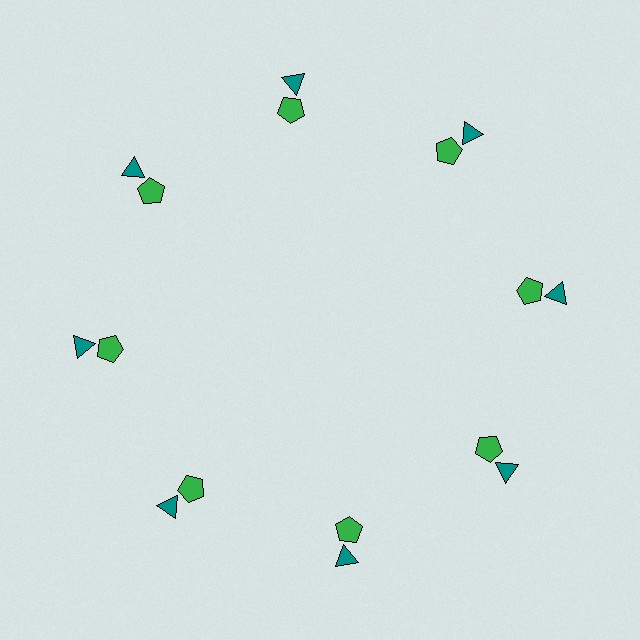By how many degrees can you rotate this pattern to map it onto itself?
The pattern maps onto itself every 45 degrees of rotation.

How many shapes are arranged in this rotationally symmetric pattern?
There are 16 shapes, arranged in 8 groups of 2.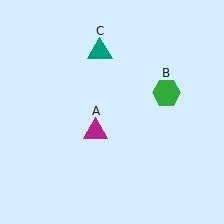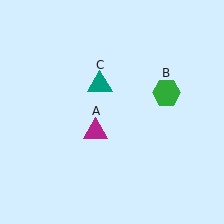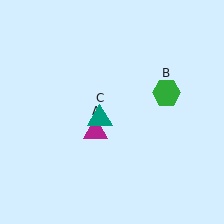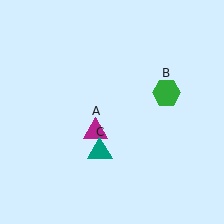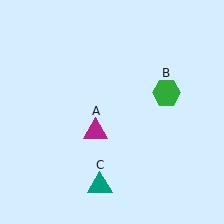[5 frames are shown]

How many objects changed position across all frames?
1 object changed position: teal triangle (object C).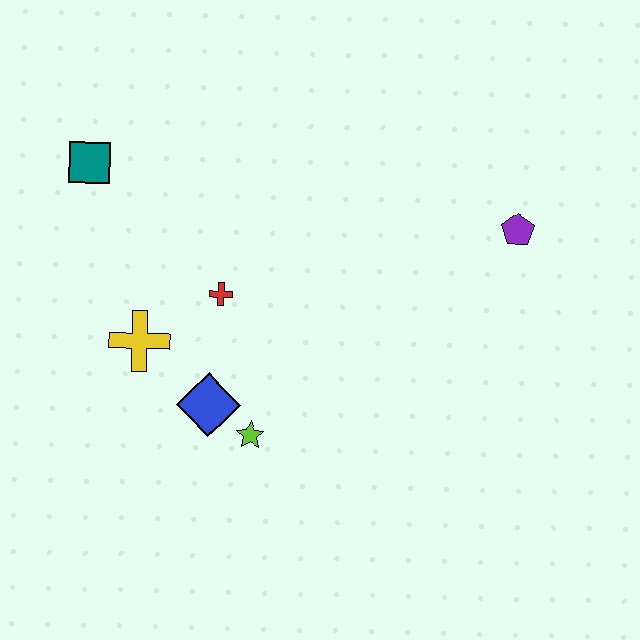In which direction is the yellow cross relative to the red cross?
The yellow cross is to the left of the red cross.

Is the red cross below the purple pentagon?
Yes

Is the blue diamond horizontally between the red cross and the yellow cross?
Yes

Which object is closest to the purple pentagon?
The red cross is closest to the purple pentagon.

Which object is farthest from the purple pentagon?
The teal square is farthest from the purple pentagon.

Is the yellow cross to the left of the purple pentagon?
Yes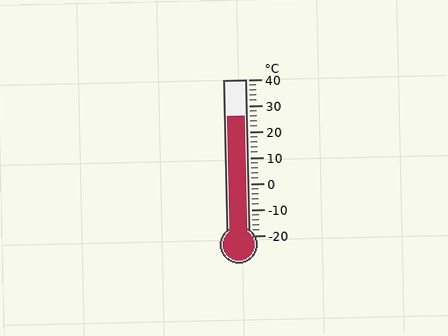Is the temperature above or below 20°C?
The temperature is above 20°C.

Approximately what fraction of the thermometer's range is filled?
The thermometer is filled to approximately 75% of its range.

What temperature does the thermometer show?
The thermometer shows approximately 26°C.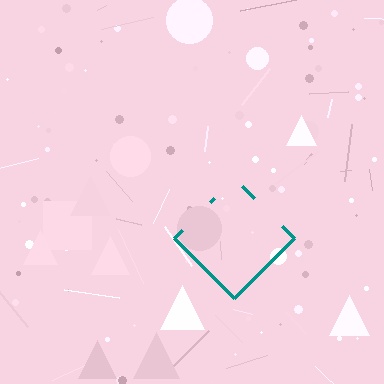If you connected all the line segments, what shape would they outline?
They would outline a diamond.